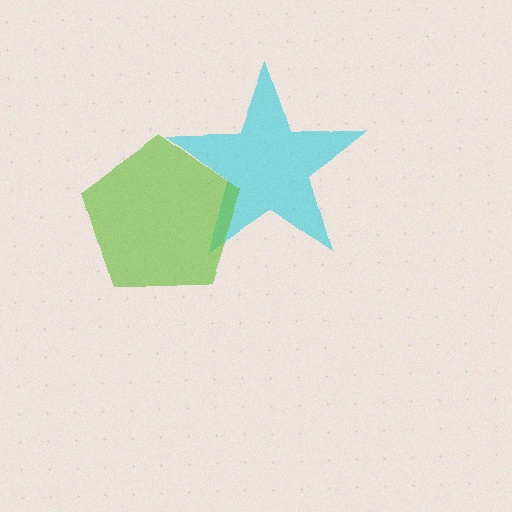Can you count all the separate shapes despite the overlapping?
Yes, there are 2 separate shapes.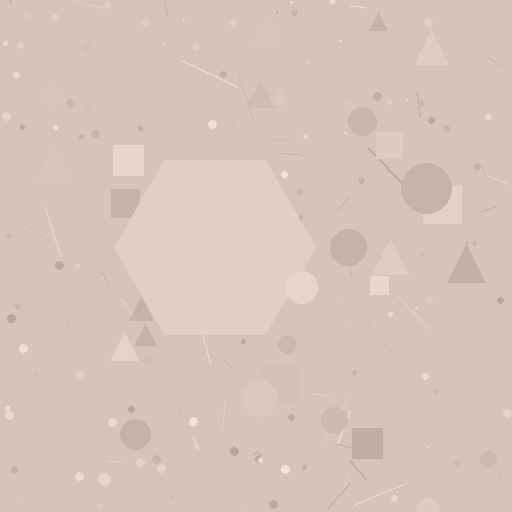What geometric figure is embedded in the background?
A hexagon is embedded in the background.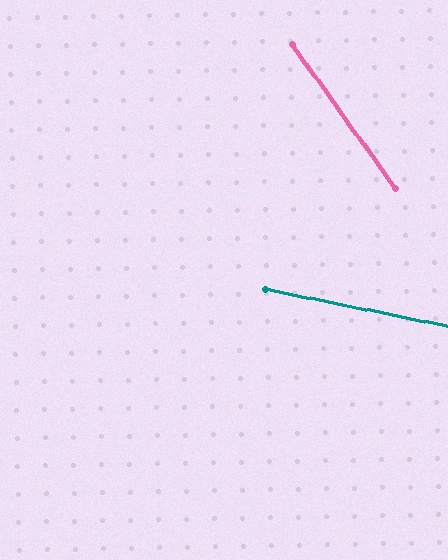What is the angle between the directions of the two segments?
Approximately 43 degrees.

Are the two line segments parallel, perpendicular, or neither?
Neither parallel nor perpendicular — they differ by about 43°.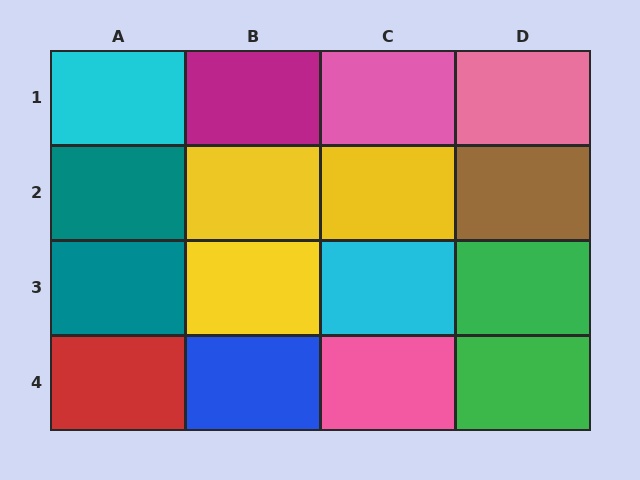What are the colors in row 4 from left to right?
Red, blue, pink, green.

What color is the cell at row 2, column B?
Yellow.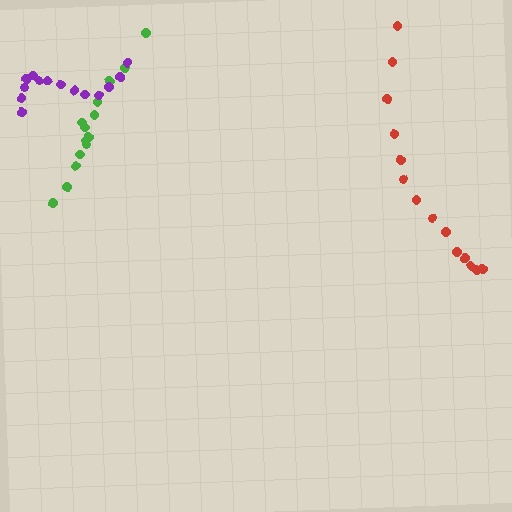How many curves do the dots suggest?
There are 3 distinct paths.